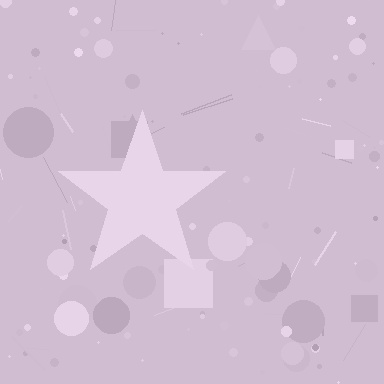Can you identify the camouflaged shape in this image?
The camouflaged shape is a star.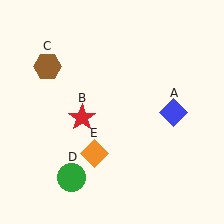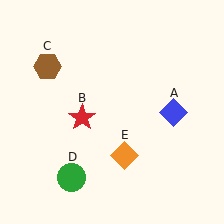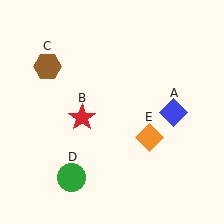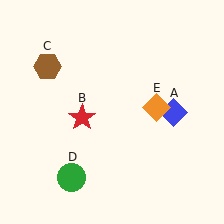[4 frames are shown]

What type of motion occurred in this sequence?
The orange diamond (object E) rotated counterclockwise around the center of the scene.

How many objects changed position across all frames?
1 object changed position: orange diamond (object E).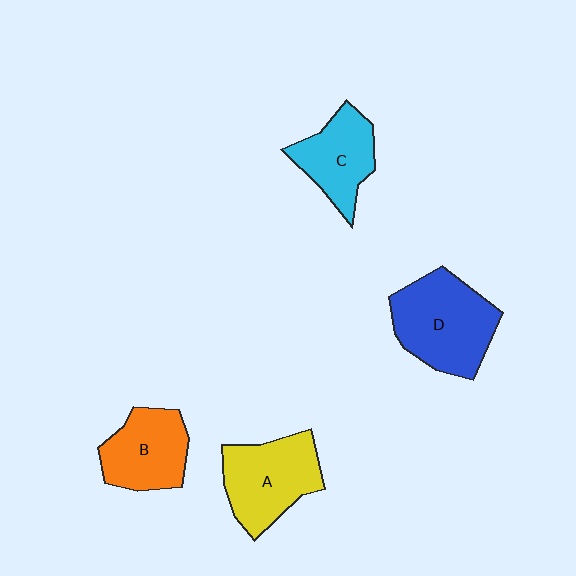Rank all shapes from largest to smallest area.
From largest to smallest: D (blue), A (yellow), B (orange), C (cyan).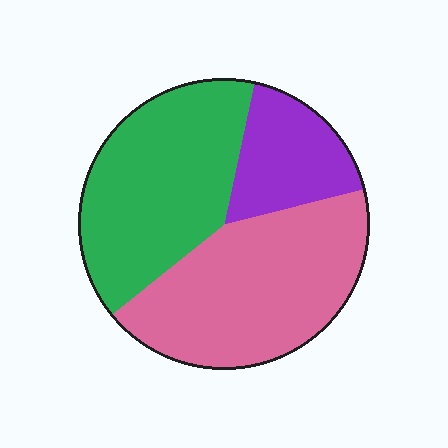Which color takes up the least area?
Purple, at roughly 20%.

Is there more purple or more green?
Green.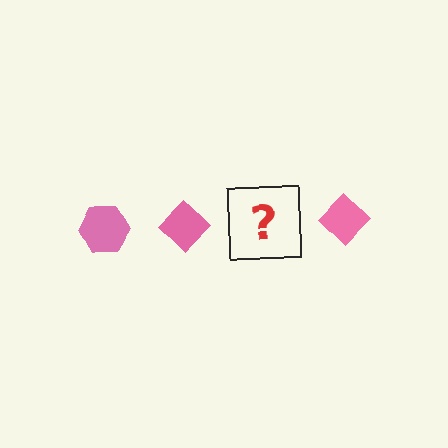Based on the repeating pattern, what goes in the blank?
The blank should be a pink hexagon.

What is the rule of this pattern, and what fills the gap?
The rule is that the pattern cycles through hexagon, diamond shapes in pink. The gap should be filled with a pink hexagon.